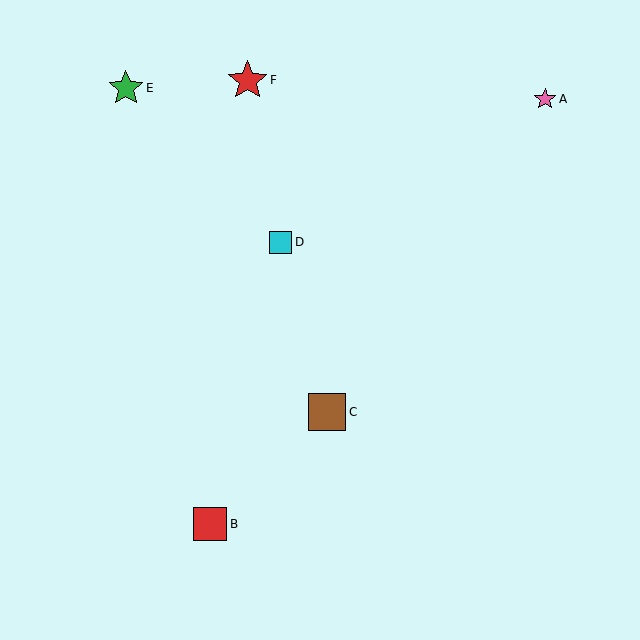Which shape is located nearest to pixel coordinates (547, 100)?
The pink star (labeled A) at (545, 99) is nearest to that location.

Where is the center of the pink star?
The center of the pink star is at (545, 99).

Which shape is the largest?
The red star (labeled F) is the largest.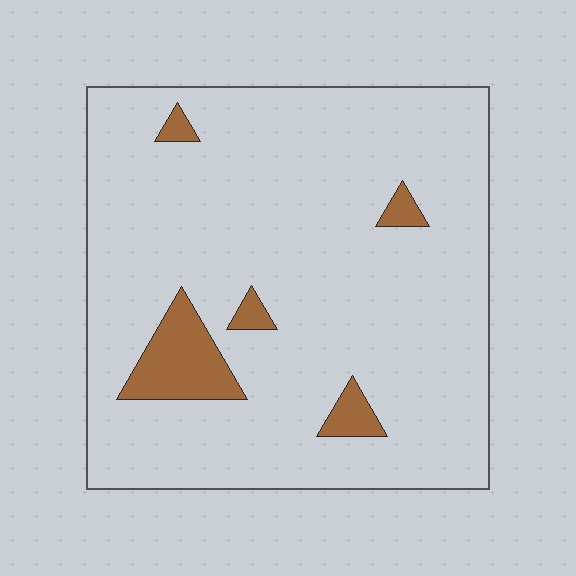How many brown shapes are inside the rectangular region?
5.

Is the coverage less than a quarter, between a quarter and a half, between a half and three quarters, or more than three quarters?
Less than a quarter.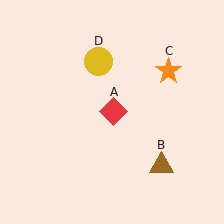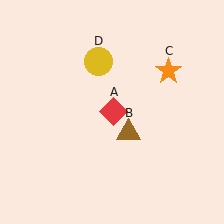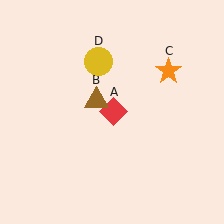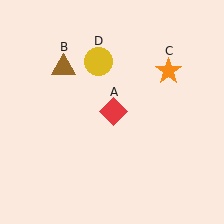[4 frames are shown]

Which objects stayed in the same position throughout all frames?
Red diamond (object A) and orange star (object C) and yellow circle (object D) remained stationary.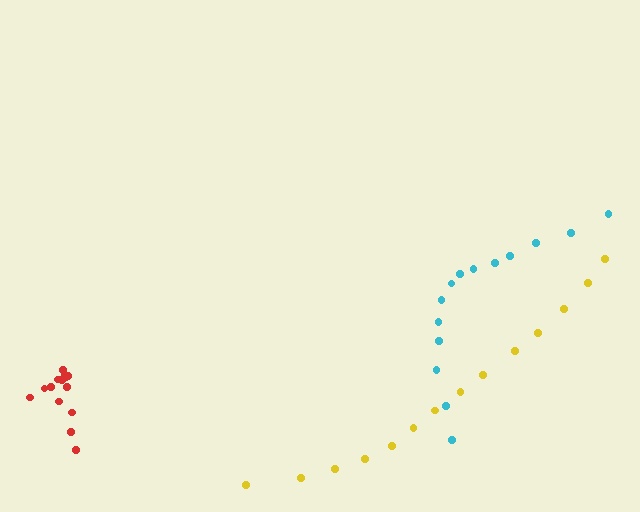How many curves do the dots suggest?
There are 3 distinct paths.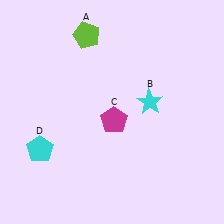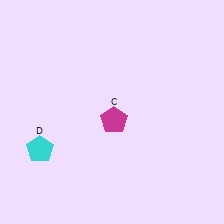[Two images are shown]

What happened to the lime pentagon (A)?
The lime pentagon (A) was removed in Image 2. It was in the top-left area of Image 1.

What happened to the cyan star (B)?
The cyan star (B) was removed in Image 2. It was in the top-right area of Image 1.